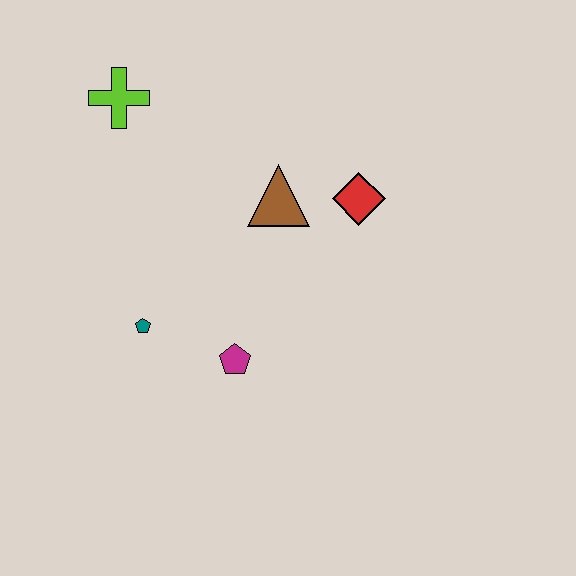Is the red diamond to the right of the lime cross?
Yes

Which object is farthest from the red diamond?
The lime cross is farthest from the red diamond.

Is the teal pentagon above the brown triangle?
No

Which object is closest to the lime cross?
The brown triangle is closest to the lime cross.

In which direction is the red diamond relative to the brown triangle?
The red diamond is to the right of the brown triangle.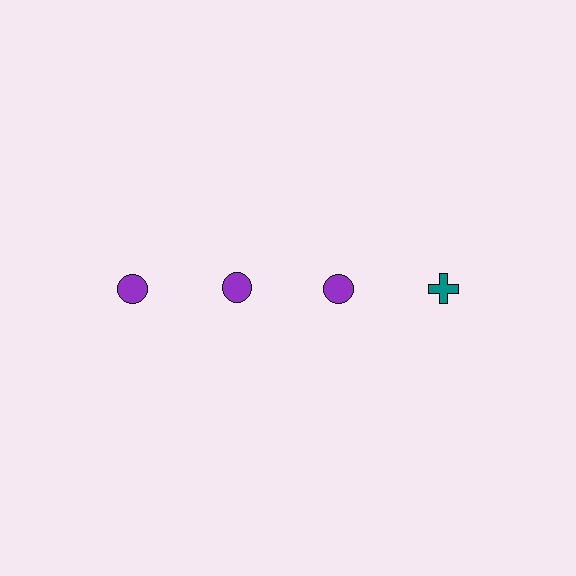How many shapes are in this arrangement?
There are 4 shapes arranged in a grid pattern.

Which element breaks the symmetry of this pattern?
The teal cross in the top row, second from right column breaks the symmetry. All other shapes are purple circles.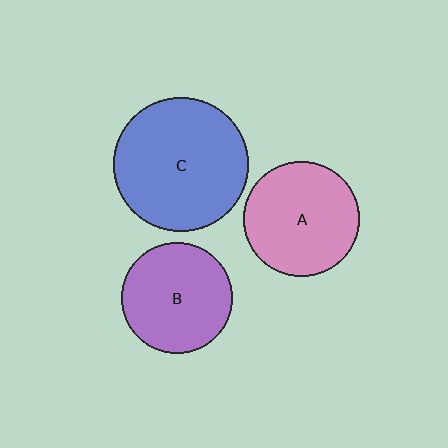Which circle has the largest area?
Circle C (blue).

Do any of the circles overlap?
No, none of the circles overlap.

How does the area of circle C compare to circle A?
Approximately 1.4 times.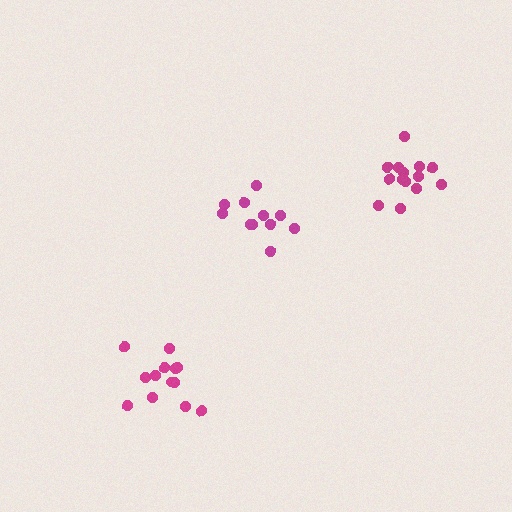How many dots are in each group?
Group 1: 14 dots, Group 2: 14 dots, Group 3: 11 dots (39 total).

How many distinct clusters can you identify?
There are 3 distinct clusters.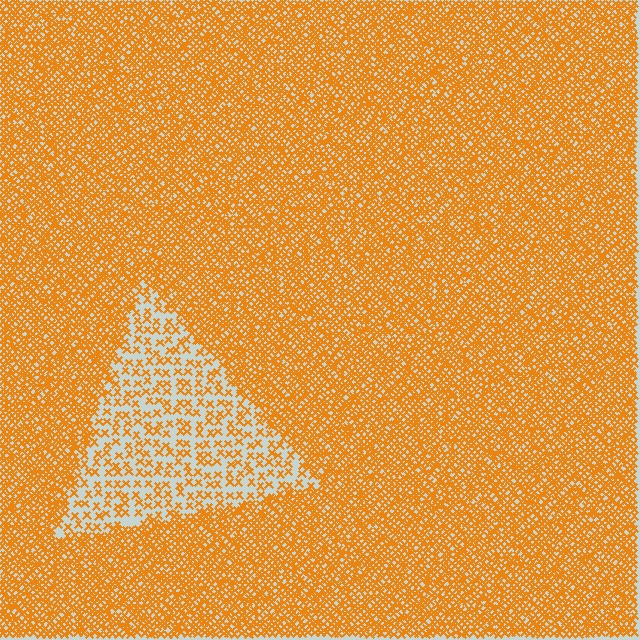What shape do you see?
I see a triangle.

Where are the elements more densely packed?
The elements are more densely packed outside the triangle boundary.